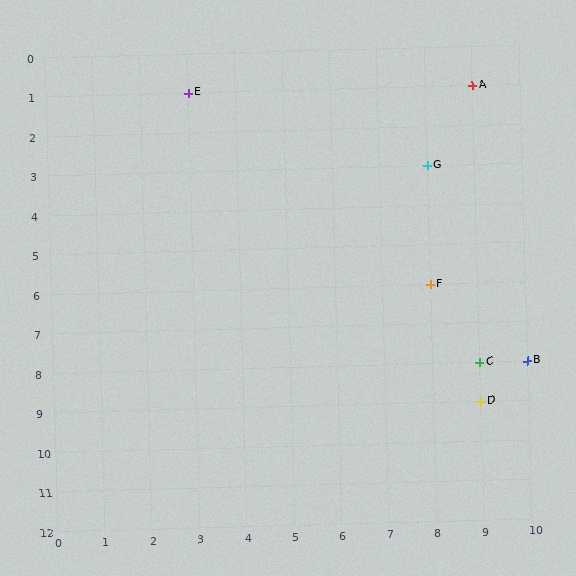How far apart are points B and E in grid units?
Points B and E are 7 columns and 7 rows apart (about 9.9 grid units diagonally).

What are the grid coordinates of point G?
Point G is at grid coordinates (8, 3).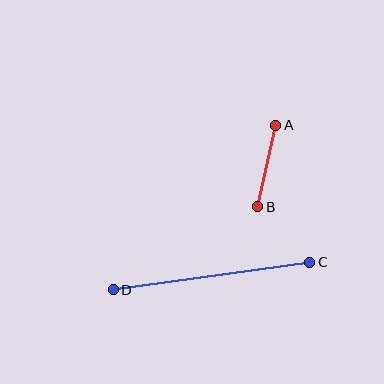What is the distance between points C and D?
The distance is approximately 198 pixels.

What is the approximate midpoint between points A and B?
The midpoint is at approximately (267, 166) pixels.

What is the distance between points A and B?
The distance is approximately 84 pixels.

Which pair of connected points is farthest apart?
Points C and D are farthest apart.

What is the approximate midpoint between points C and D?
The midpoint is at approximately (211, 276) pixels.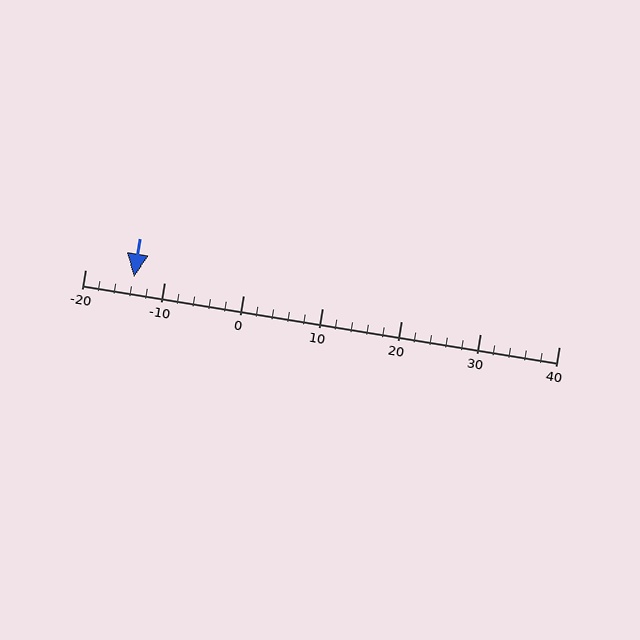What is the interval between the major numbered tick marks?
The major tick marks are spaced 10 units apart.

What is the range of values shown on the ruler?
The ruler shows values from -20 to 40.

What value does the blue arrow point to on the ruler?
The blue arrow points to approximately -14.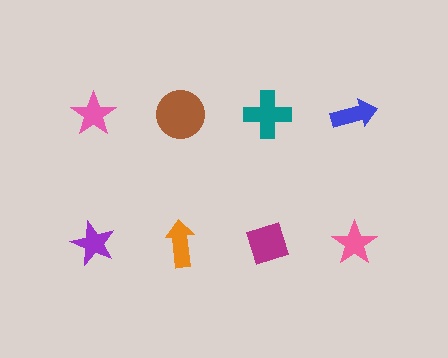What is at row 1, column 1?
A pink star.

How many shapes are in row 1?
4 shapes.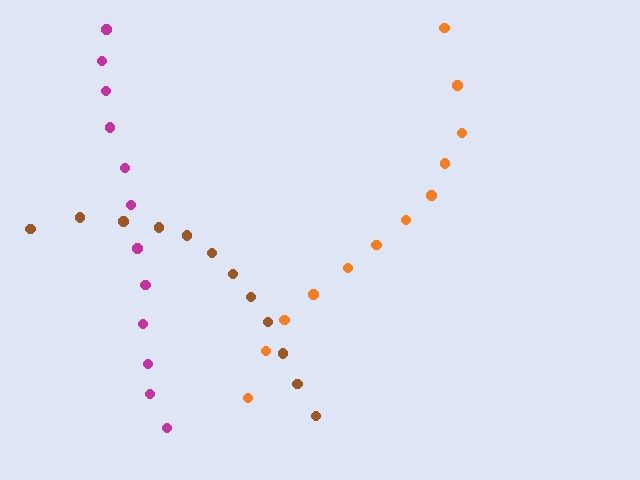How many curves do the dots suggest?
There are 3 distinct paths.